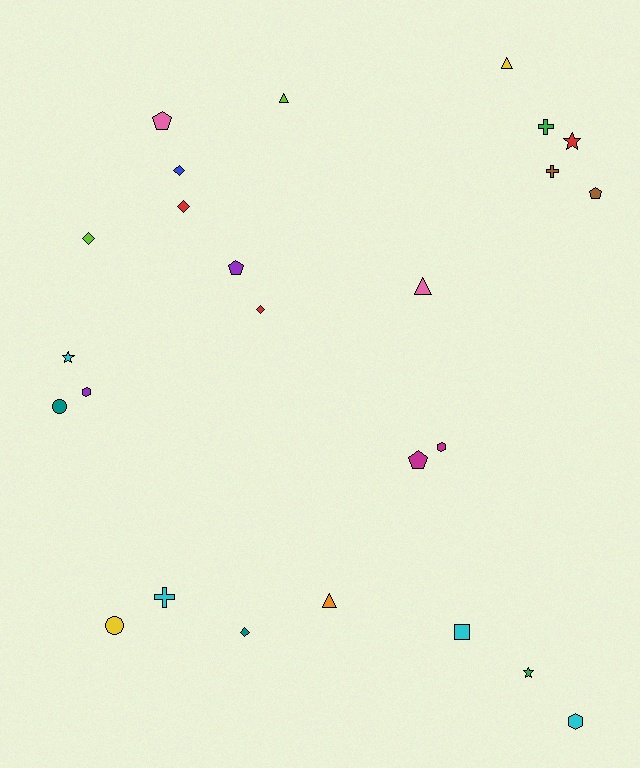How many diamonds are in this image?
There are 5 diamonds.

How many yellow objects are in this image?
There are 2 yellow objects.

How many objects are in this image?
There are 25 objects.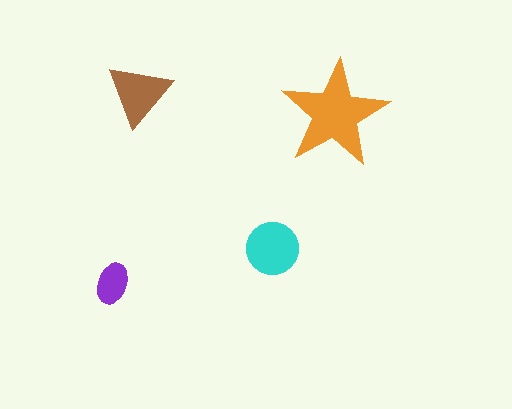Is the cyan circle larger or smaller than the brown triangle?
Larger.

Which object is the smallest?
The purple ellipse.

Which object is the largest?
The orange star.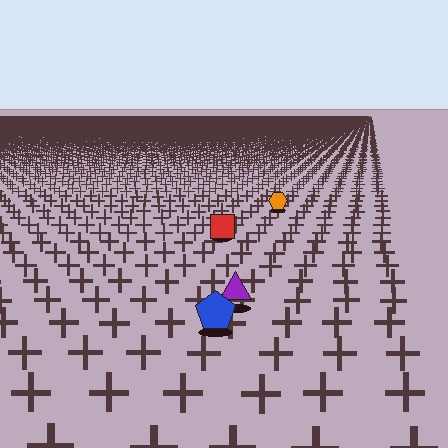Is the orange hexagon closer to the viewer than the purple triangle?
No. The purple triangle is closer — you can tell from the texture gradient: the ground texture is coarser near it.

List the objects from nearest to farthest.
From nearest to farthest: the blue pentagon, the purple triangle, the red square, the orange hexagon.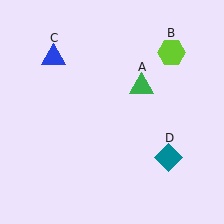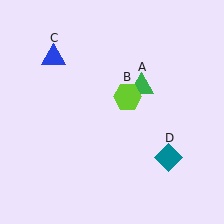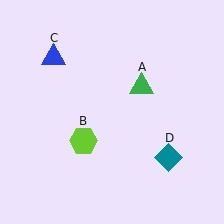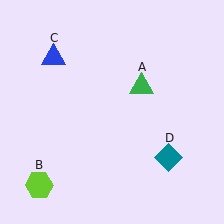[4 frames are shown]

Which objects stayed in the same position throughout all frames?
Green triangle (object A) and blue triangle (object C) and teal diamond (object D) remained stationary.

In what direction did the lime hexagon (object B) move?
The lime hexagon (object B) moved down and to the left.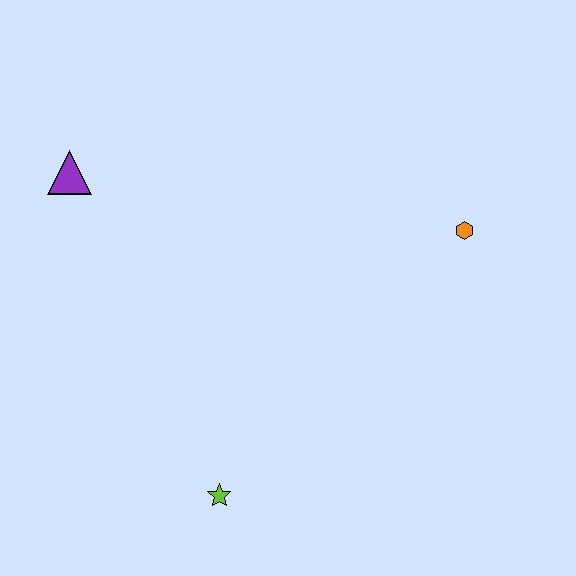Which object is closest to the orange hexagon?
The lime star is closest to the orange hexagon.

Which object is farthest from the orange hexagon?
The purple triangle is farthest from the orange hexagon.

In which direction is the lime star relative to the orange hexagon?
The lime star is below the orange hexagon.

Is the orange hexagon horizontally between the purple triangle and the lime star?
No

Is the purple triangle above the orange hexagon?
Yes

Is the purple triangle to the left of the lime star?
Yes